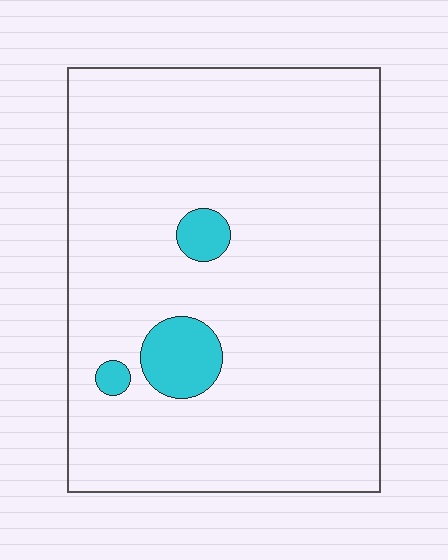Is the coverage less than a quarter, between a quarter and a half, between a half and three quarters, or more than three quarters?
Less than a quarter.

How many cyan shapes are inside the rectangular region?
3.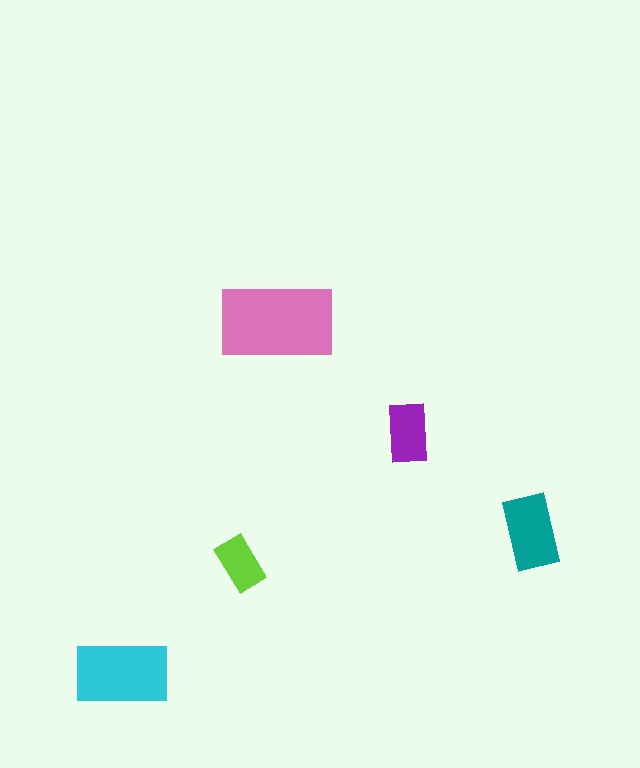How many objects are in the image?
There are 5 objects in the image.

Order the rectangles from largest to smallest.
the pink one, the cyan one, the teal one, the purple one, the lime one.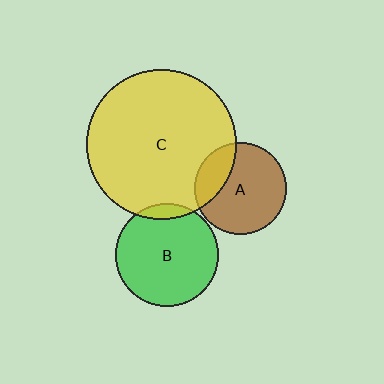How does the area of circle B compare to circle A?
Approximately 1.3 times.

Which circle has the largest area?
Circle C (yellow).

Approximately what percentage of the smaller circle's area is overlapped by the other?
Approximately 25%.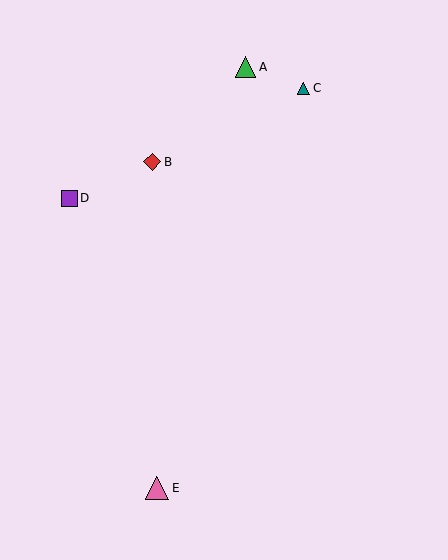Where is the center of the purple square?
The center of the purple square is at (70, 198).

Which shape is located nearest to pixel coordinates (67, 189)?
The purple square (labeled D) at (70, 198) is nearest to that location.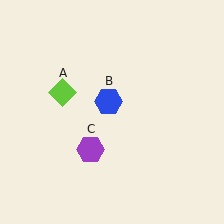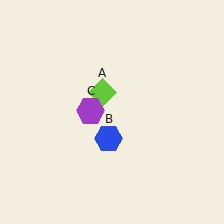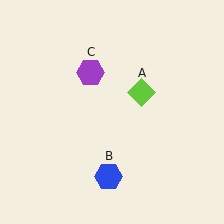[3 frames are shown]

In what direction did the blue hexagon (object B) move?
The blue hexagon (object B) moved down.